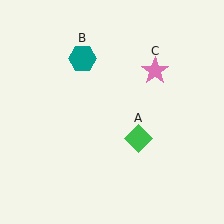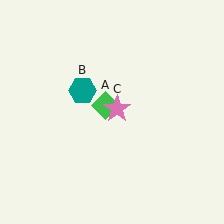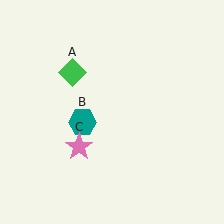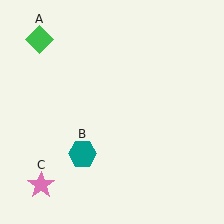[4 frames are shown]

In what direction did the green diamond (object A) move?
The green diamond (object A) moved up and to the left.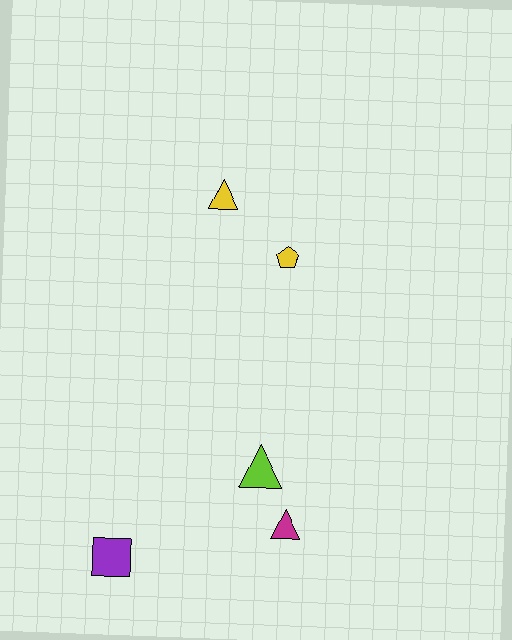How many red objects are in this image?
There are no red objects.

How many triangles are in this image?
There are 3 triangles.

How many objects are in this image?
There are 5 objects.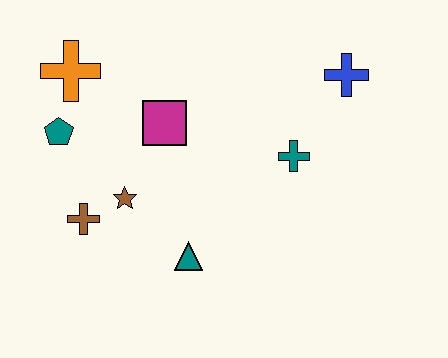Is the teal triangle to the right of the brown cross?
Yes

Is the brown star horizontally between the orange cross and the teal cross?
Yes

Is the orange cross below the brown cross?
No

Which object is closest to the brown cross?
The brown star is closest to the brown cross.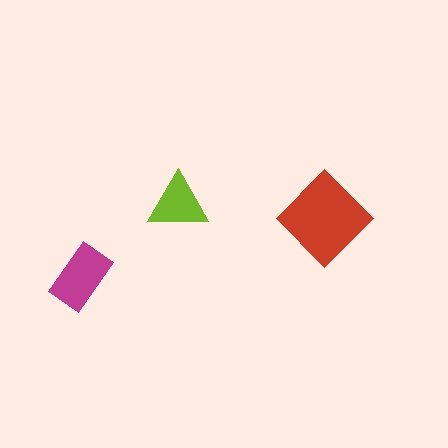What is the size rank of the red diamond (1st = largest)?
1st.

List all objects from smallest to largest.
The lime triangle, the magenta rectangle, the red diamond.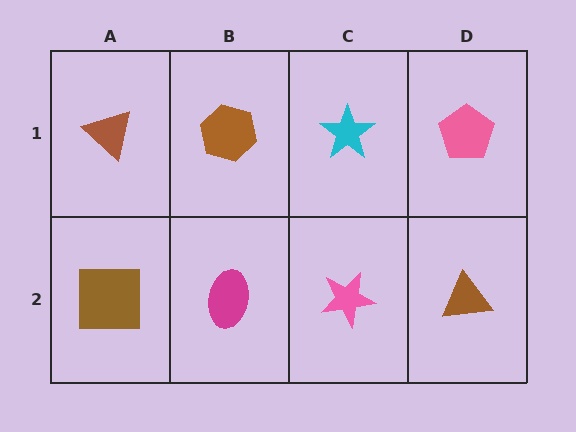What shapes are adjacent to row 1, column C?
A pink star (row 2, column C), a brown hexagon (row 1, column B), a pink pentagon (row 1, column D).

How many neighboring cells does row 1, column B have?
3.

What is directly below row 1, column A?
A brown square.